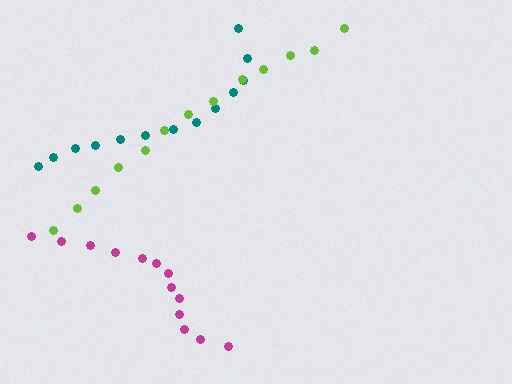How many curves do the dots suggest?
There are 3 distinct paths.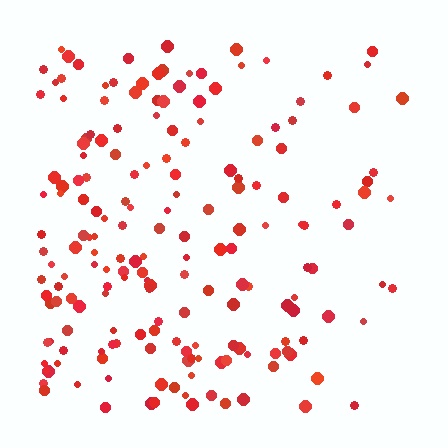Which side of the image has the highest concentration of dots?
The left.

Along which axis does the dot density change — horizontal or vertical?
Horizontal.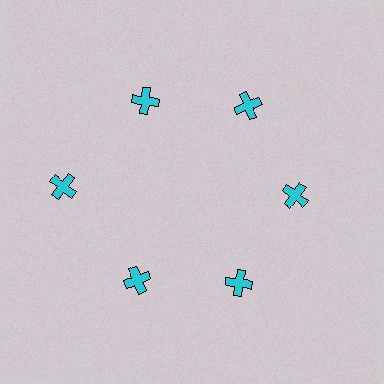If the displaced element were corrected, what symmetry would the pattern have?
It would have 6-fold rotational symmetry — the pattern would map onto itself every 60 degrees.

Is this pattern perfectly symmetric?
No. The 6 cyan crosses are arranged in a ring, but one element near the 9 o'clock position is pushed outward from the center, breaking the 6-fold rotational symmetry.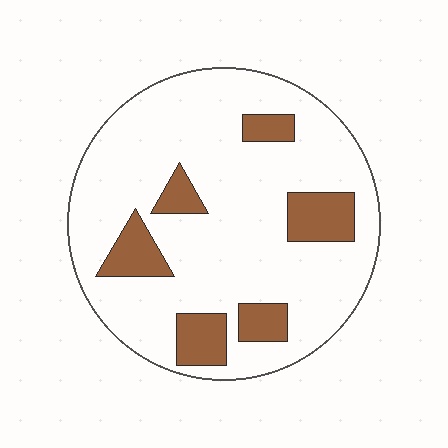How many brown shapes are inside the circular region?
6.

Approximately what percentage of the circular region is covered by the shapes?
Approximately 20%.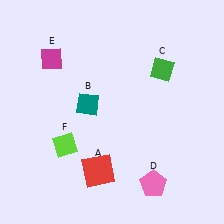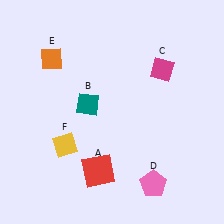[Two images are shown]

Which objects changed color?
C changed from green to magenta. E changed from magenta to orange. F changed from lime to yellow.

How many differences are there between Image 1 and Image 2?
There are 3 differences between the two images.